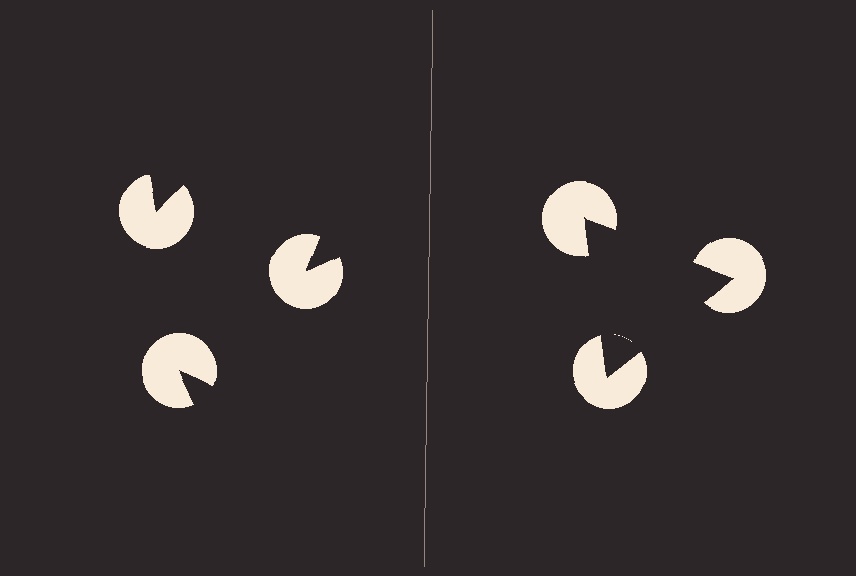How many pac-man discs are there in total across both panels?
6 — 3 on each side.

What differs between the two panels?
The pac-man discs are positioned identically on both sides; only the wedge orientations differ. On the right they align to a triangle; on the left they are misaligned.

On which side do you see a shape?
An illusory triangle appears on the right side. On the left side the wedge cuts are rotated, so no coherent shape forms.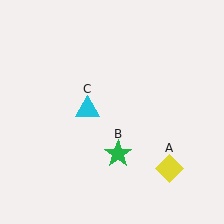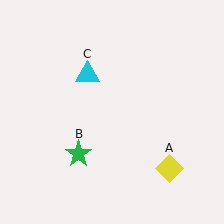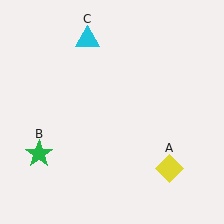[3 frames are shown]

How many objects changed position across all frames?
2 objects changed position: green star (object B), cyan triangle (object C).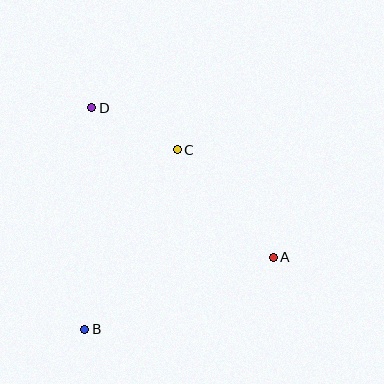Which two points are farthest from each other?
Points A and D are farthest from each other.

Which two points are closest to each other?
Points C and D are closest to each other.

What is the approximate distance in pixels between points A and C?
The distance between A and C is approximately 144 pixels.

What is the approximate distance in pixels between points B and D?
The distance between B and D is approximately 221 pixels.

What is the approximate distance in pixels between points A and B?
The distance between A and B is approximately 202 pixels.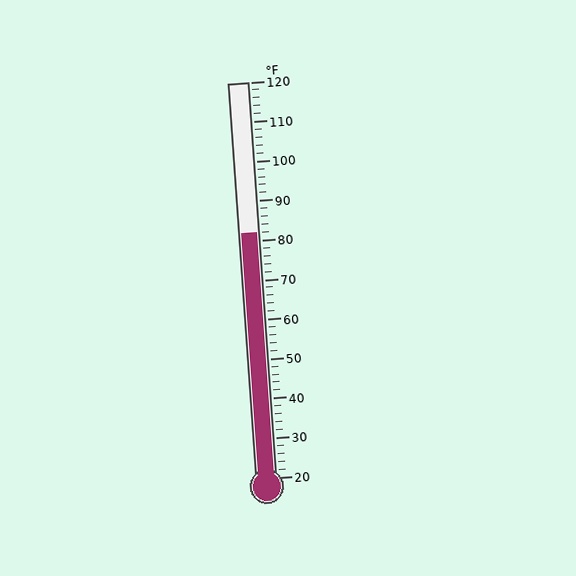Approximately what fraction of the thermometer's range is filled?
The thermometer is filled to approximately 60% of its range.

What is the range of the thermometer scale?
The thermometer scale ranges from 20°F to 120°F.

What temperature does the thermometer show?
The thermometer shows approximately 82°F.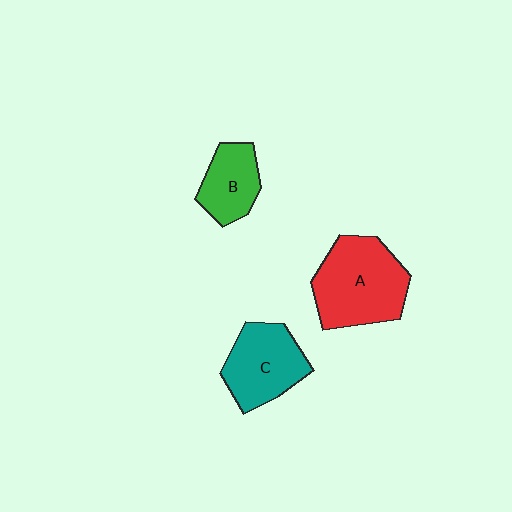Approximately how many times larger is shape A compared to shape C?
Approximately 1.3 times.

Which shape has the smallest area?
Shape B (green).